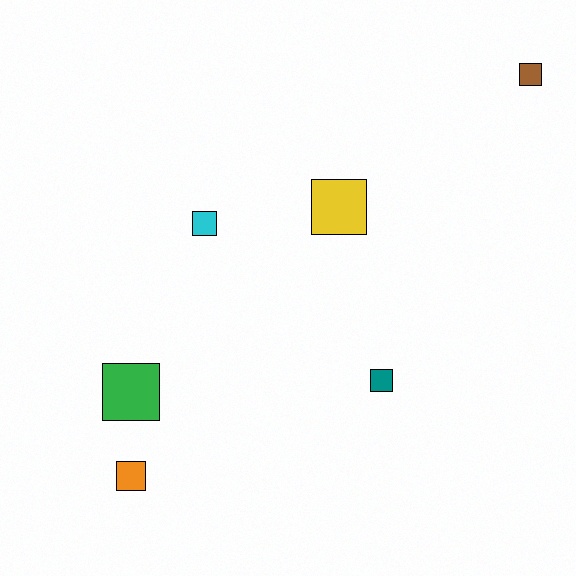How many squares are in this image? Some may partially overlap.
There are 6 squares.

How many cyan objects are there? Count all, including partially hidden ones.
There is 1 cyan object.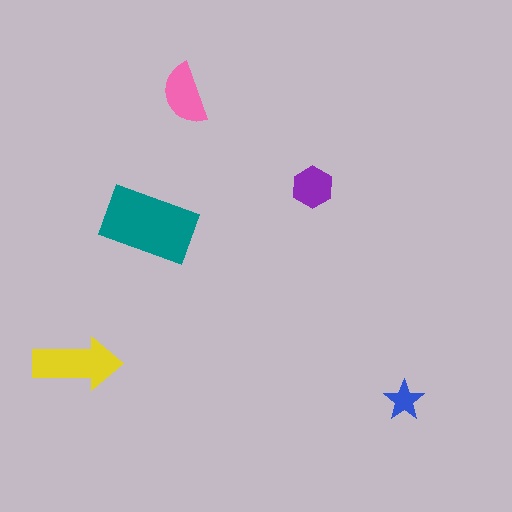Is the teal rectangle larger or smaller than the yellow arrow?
Larger.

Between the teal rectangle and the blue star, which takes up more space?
The teal rectangle.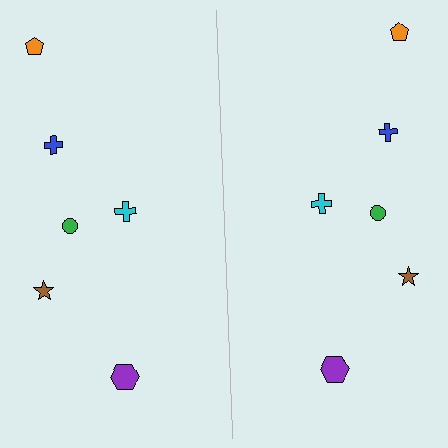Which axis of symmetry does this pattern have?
The pattern has a vertical axis of symmetry running through the center of the image.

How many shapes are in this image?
There are 12 shapes in this image.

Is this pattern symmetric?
Yes, this pattern has bilateral (reflection) symmetry.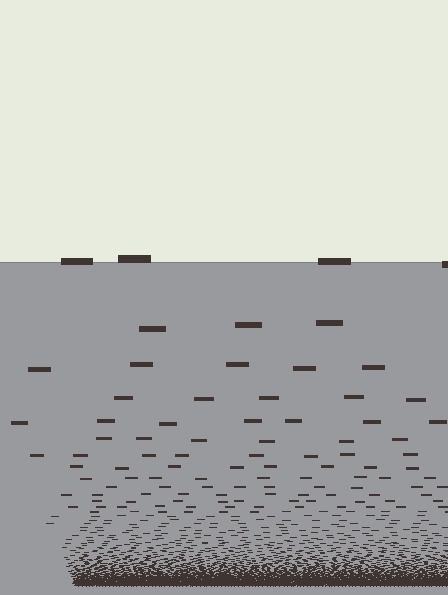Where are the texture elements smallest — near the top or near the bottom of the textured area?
Near the bottom.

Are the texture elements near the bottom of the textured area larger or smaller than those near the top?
Smaller. The gradient is inverted — elements near the bottom are smaller and denser.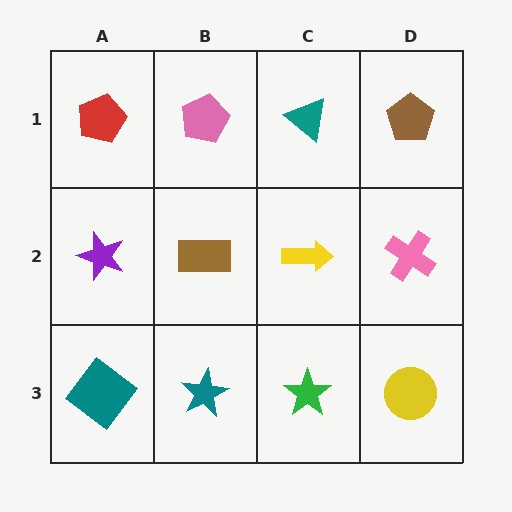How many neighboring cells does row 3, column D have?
2.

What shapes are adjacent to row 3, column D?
A pink cross (row 2, column D), a green star (row 3, column C).